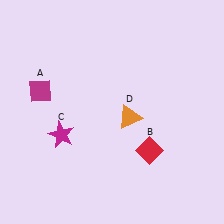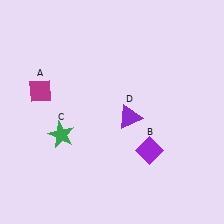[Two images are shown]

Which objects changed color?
B changed from red to purple. C changed from magenta to green. D changed from orange to purple.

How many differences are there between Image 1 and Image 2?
There are 3 differences between the two images.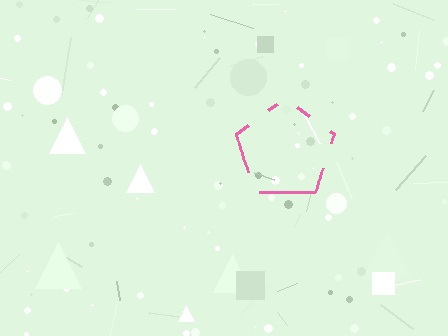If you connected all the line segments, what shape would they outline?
They would outline a pentagon.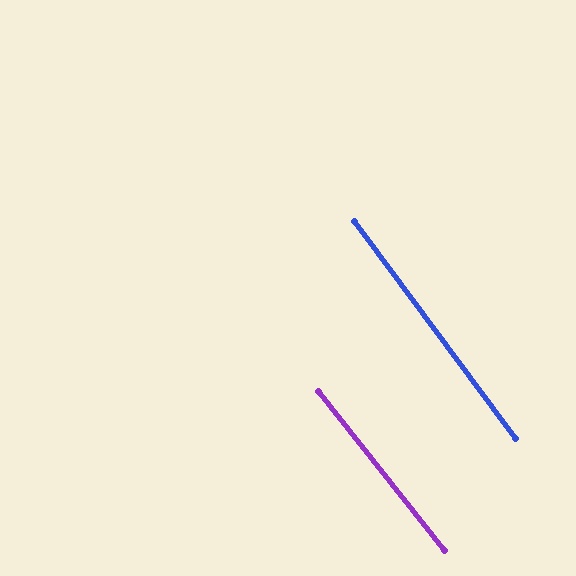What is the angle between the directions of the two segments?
Approximately 2 degrees.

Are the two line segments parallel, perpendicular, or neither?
Parallel — their directions differ by only 1.8°.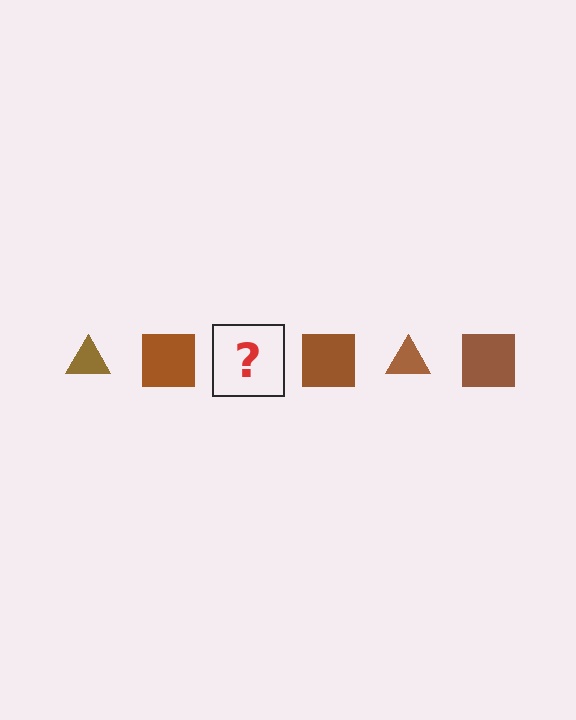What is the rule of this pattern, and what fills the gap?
The rule is that the pattern cycles through triangle, square shapes in brown. The gap should be filled with a brown triangle.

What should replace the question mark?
The question mark should be replaced with a brown triangle.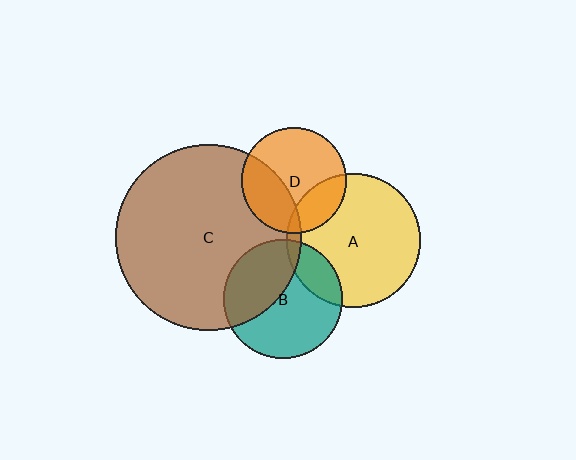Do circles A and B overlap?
Yes.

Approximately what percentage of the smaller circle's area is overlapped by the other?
Approximately 20%.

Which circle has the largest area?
Circle C (brown).